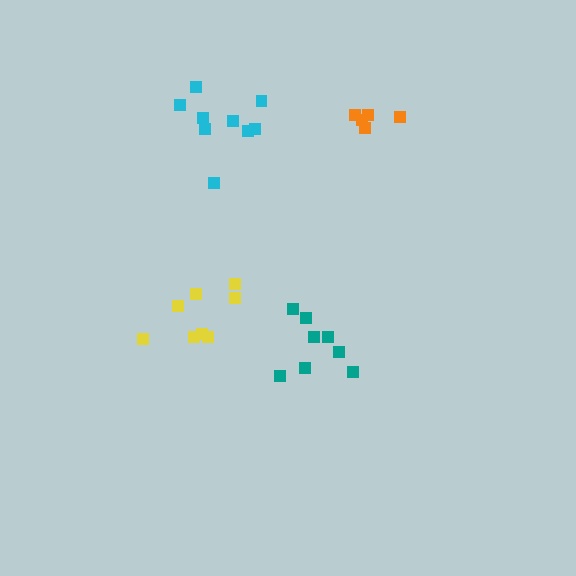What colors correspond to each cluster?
The clusters are colored: yellow, orange, teal, cyan.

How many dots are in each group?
Group 1: 8 dots, Group 2: 5 dots, Group 3: 8 dots, Group 4: 9 dots (30 total).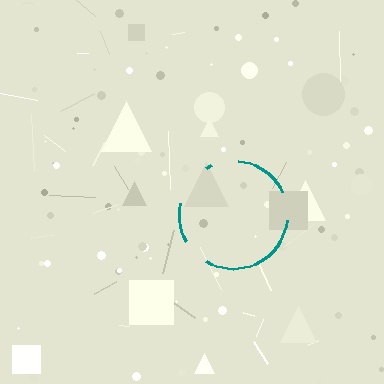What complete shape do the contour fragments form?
The contour fragments form a circle.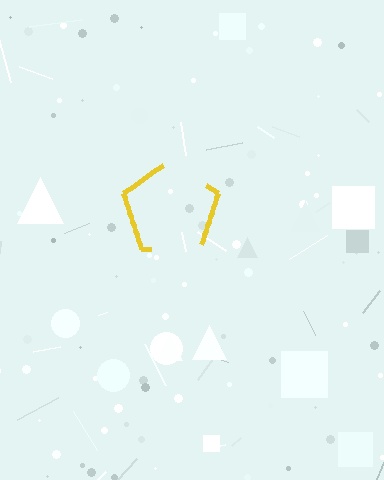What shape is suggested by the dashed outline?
The dashed outline suggests a pentagon.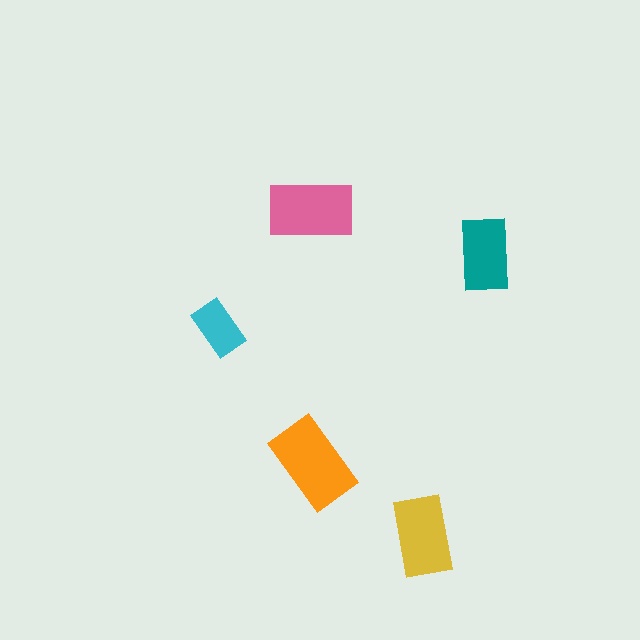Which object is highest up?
The pink rectangle is topmost.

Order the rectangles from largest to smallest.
the orange one, the pink one, the yellow one, the teal one, the cyan one.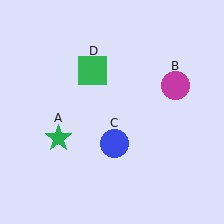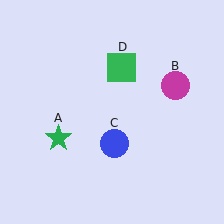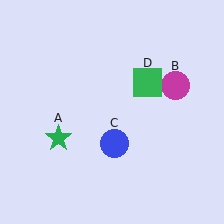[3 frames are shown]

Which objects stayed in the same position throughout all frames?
Green star (object A) and magenta circle (object B) and blue circle (object C) remained stationary.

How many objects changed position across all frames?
1 object changed position: green square (object D).